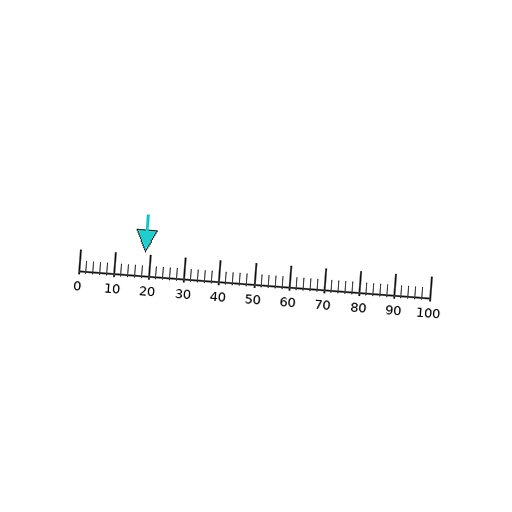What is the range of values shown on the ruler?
The ruler shows values from 0 to 100.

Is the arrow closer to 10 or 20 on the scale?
The arrow is closer to 20.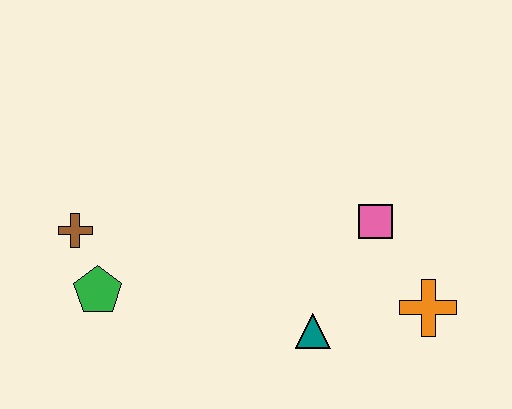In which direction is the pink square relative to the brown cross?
The pink square is to the right of the brown cross.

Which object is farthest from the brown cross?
The orange cross is farthest from the brown cross.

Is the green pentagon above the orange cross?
Yes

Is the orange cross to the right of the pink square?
Yes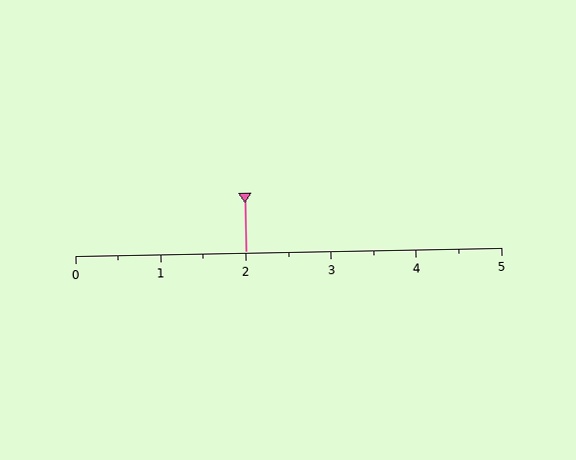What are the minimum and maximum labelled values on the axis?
The axis runs from 0 to 5.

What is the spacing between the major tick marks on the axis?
The major ticks are spaced 1 apart.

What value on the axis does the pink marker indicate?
The marker indicates approximately 2.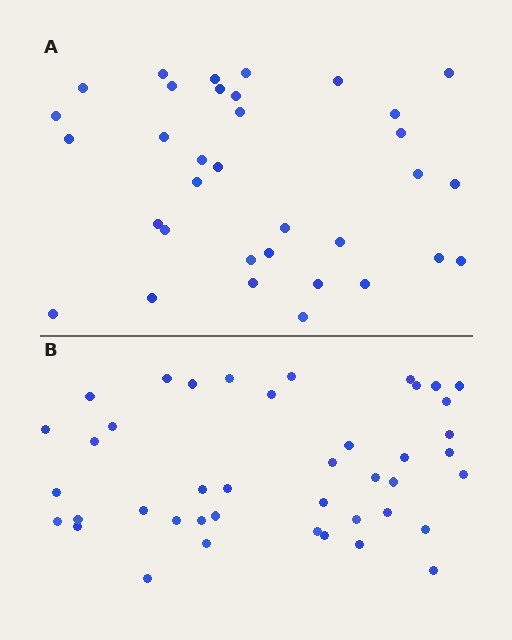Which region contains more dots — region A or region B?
Region B (the bottom region) has more dots.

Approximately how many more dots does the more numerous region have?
Region B has roughly 8 or so more dots than region A.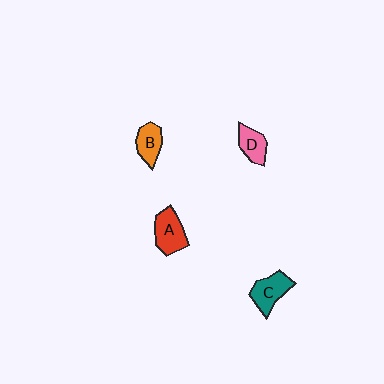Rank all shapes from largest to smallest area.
From largest to smallest: A (red), C (teal), B (orange), D (pink).